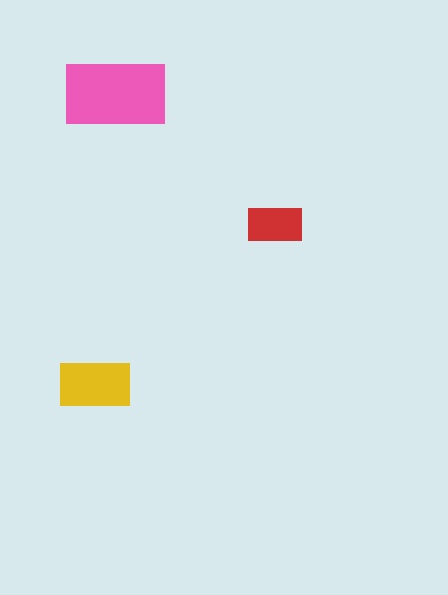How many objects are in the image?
There are 3 objects in the image.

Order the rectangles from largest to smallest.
the pink one, the yellow one, the red one.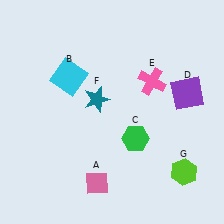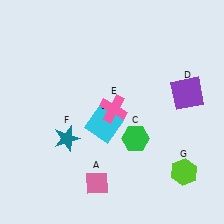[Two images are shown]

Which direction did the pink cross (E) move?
The pink cross (E) moved left.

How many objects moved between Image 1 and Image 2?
3 objects moved between the two images.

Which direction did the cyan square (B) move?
The cyan square (B) moved down.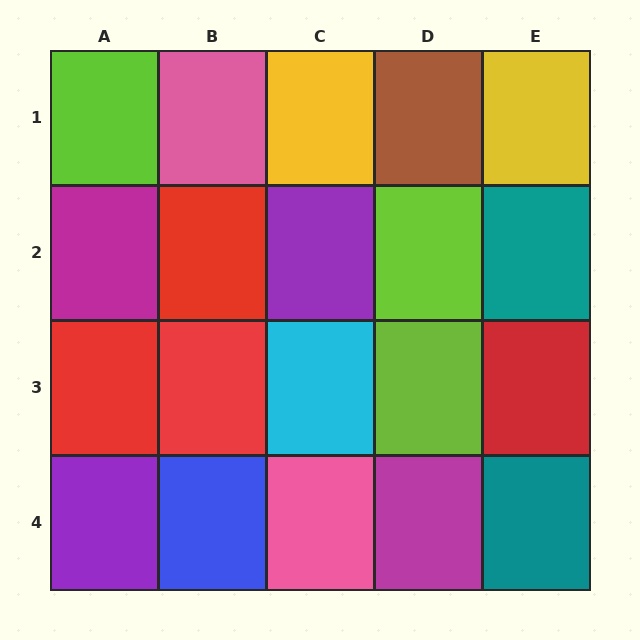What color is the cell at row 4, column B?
Blue.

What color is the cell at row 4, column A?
Purple.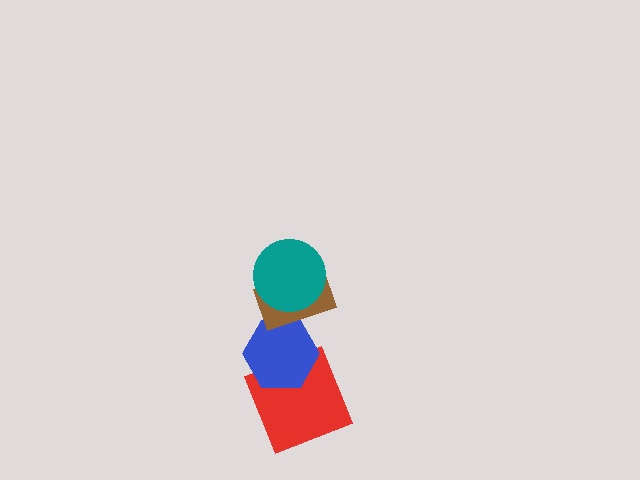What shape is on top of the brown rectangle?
The teal circle is on top of the brown rectangle.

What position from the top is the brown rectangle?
The brown rectangle is 2nd from the top.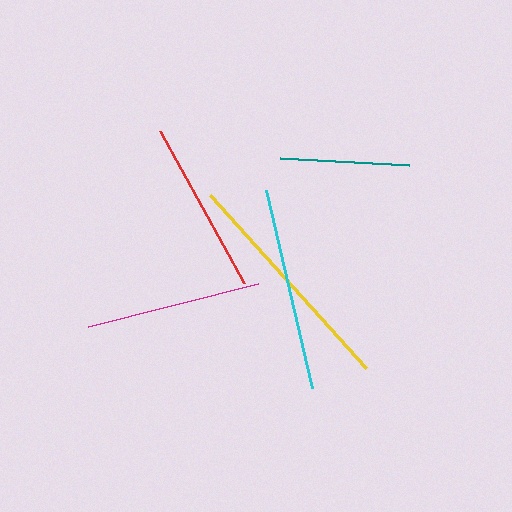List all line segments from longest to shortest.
From longest to shortest: yellow, cyan, magenta, red, teal.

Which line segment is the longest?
The yellow line is the longest at approximately 233 pixels.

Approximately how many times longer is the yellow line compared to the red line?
The yellow line is approximately 1.3 times the length of the red line.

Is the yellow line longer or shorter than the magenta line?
The yellow line is longer than the magenta line.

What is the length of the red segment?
The red segment is approximately 174 pixels long.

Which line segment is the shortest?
The teal line is the shortest at approximately 130 pixels.